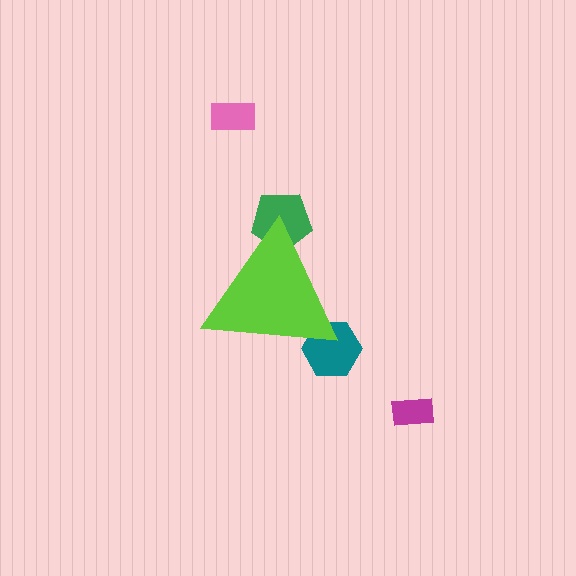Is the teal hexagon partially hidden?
Yes, the teal hexagon is partially hidden behind the lime triangle.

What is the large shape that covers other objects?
A lime triangle.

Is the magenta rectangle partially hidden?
No, the magenta rectangle is fully visible.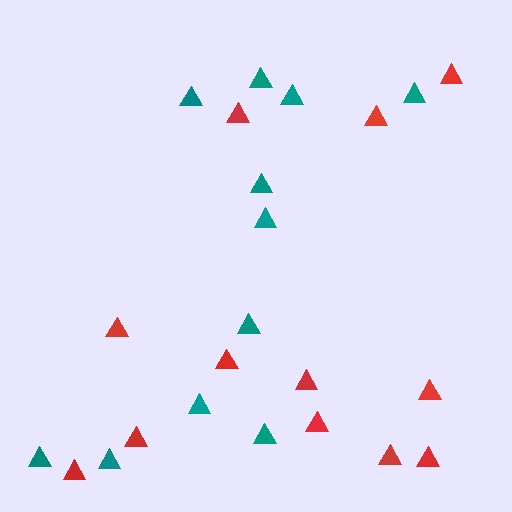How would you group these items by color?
There are 2 groups: one group of teal triangles (11) and one group of red triangles (12).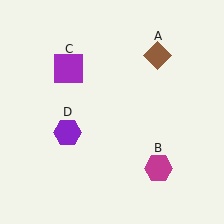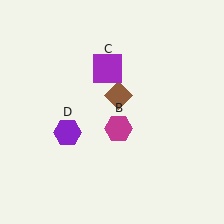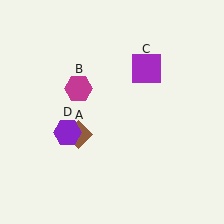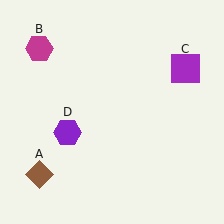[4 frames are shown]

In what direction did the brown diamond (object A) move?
The brown diamond (object A) moved down and to the left.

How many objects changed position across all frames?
3 objects changed position: brown diamond (object A), magenta hexagon (object B), purple square (object C).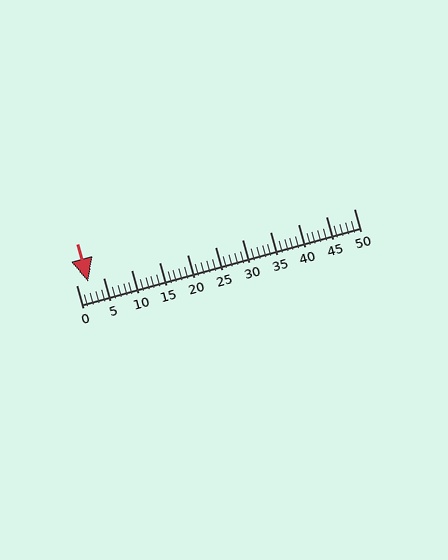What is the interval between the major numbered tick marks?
The major tick marks are spaced 5 units apart.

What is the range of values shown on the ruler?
The ruler shows values from 0 to 50.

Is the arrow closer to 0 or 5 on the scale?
The arrow is closer to 0.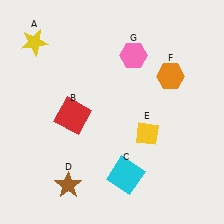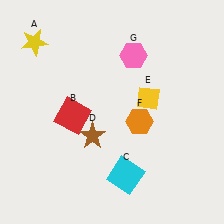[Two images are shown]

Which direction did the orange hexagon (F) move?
The orange hexagon (F) moved down.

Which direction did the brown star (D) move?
The brown star (D) moved up.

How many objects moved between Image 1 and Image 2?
3 objects moved between the two images.